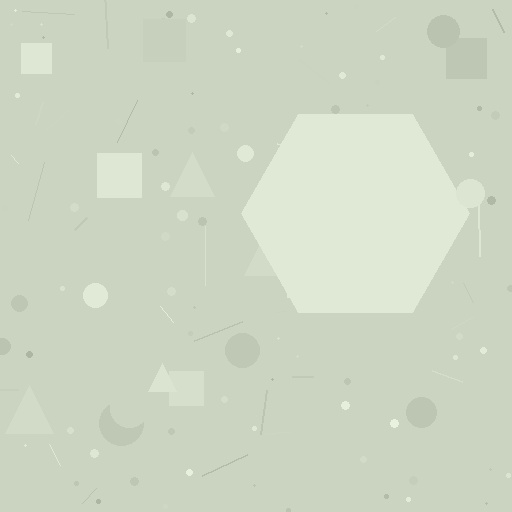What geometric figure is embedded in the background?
A hexagon is embedded in the background.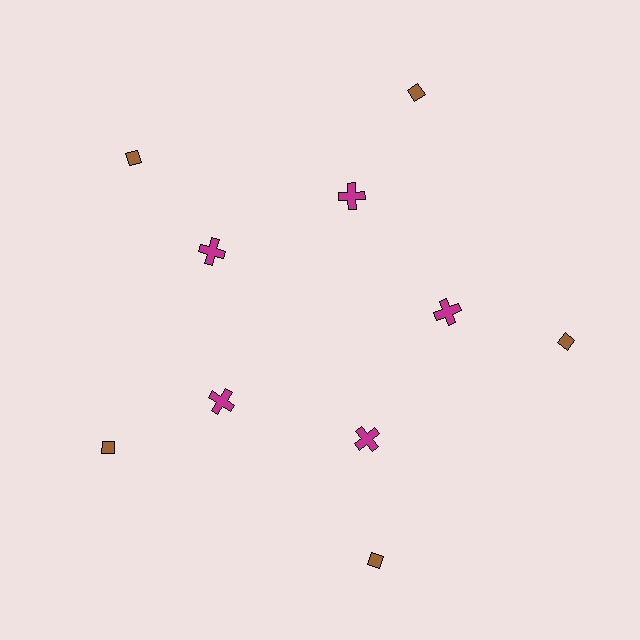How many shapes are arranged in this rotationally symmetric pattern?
There are 10 shapes, arranged in 5 groups of 2.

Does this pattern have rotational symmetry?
Yes, this pattern has 5-fold rotational symmetry. It looks the same after rotating 72 degrees around the center.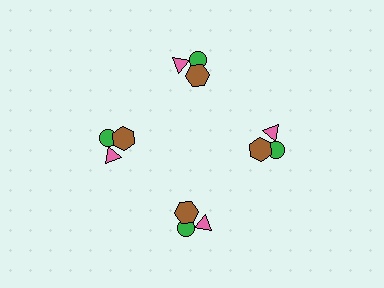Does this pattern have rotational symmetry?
Yes, this pattern has 4-fold rotational symmetry. It looks the same after rotating 90 degrees around the center.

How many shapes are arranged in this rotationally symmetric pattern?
There are 12 shapes, arranged in 4 groups of 3.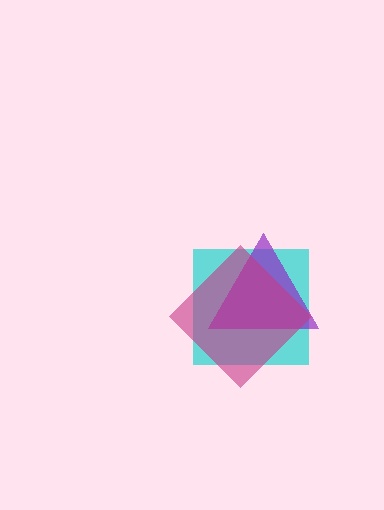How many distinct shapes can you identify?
There are 3 distinct shapes: a cyan square, a purple triangle, a magenta diamond.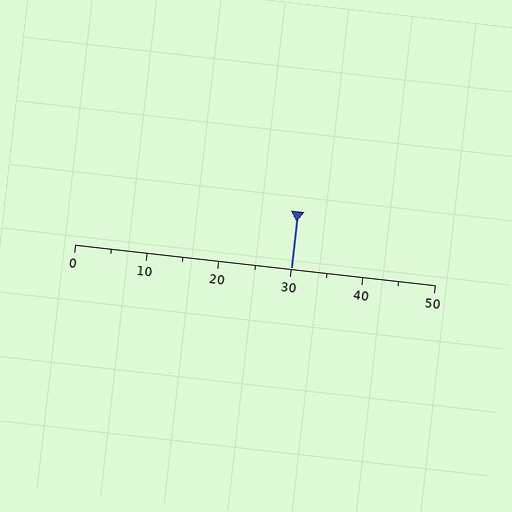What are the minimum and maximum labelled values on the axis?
The axis runs from 0 to 50.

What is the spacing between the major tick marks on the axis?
The major ticks are spaced 10 apart.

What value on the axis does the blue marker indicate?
The marker indicates approximately 30.